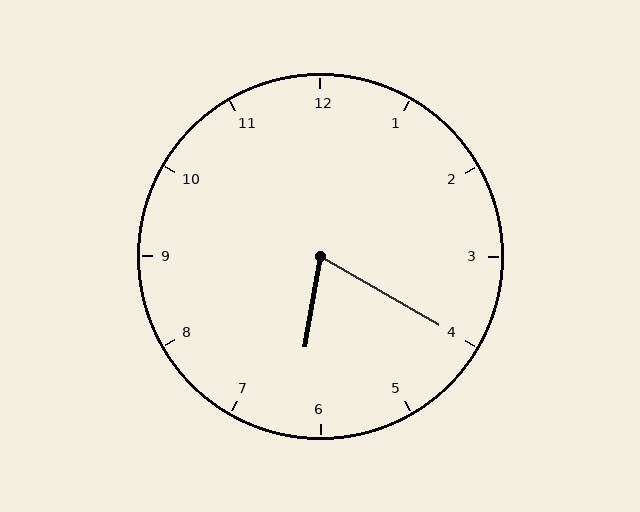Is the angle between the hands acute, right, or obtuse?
It is acute.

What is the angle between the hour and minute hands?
Approximately 70 degrees.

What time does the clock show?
6:20.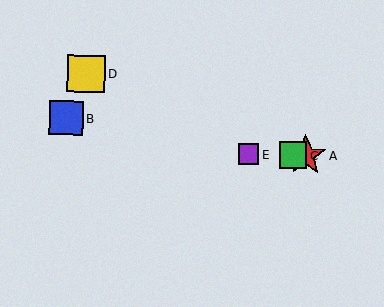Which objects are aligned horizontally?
Objects A, C, E are aligned horizontally.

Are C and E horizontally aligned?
Yes, both are at y≈155.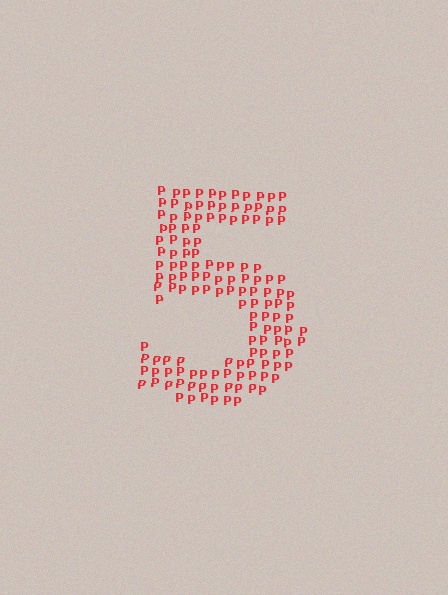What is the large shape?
The large shape is the digit 5.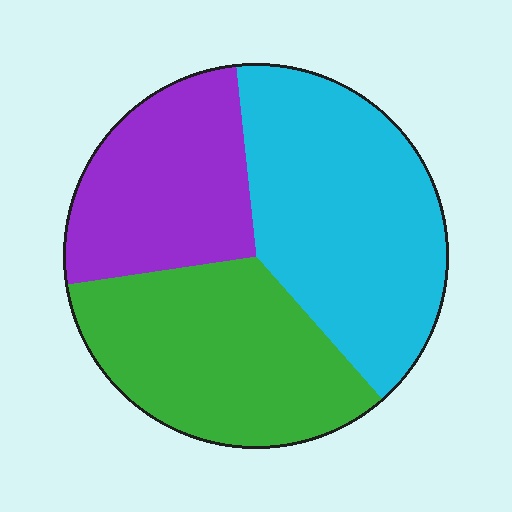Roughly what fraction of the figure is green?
Green covers about 35% of the figure.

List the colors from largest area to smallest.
From largest to smallest: cyan, green, purple.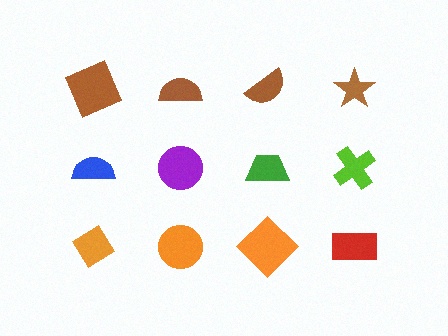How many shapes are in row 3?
4 shapes.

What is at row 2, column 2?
A purple circle.